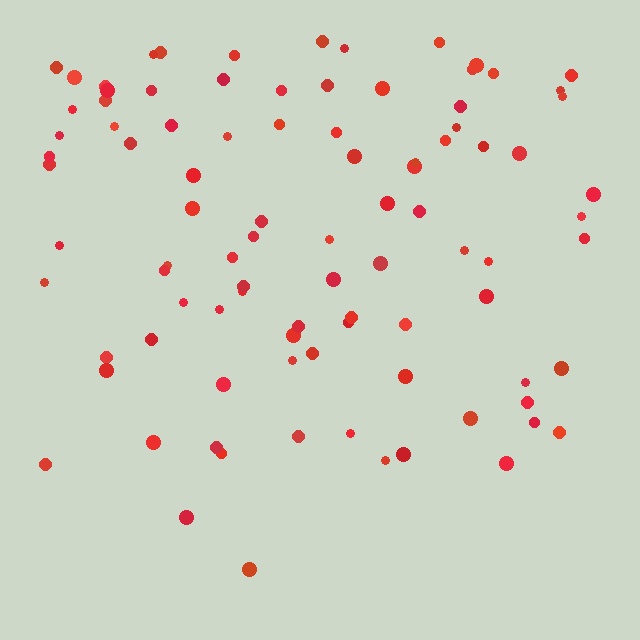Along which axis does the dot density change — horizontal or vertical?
Vertical.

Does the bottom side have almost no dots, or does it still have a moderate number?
Still a moderate number, just noticeably fewer than the top.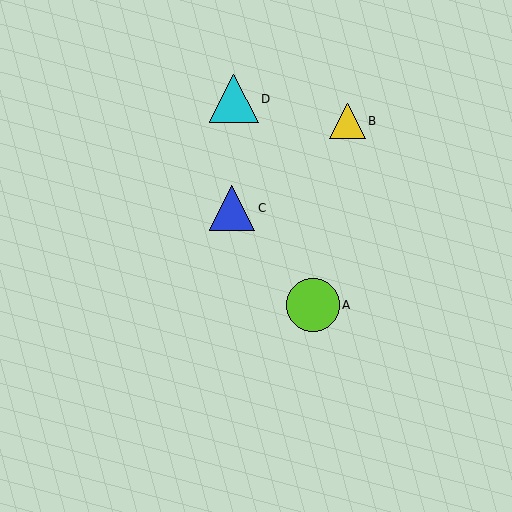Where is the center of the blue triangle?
The center of the blue triangle is at (232, 208).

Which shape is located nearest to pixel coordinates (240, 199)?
The blue triangle (labeled C) at (232, 208) is nearest to that location.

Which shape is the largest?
The lime circle (labeled A) is the largest.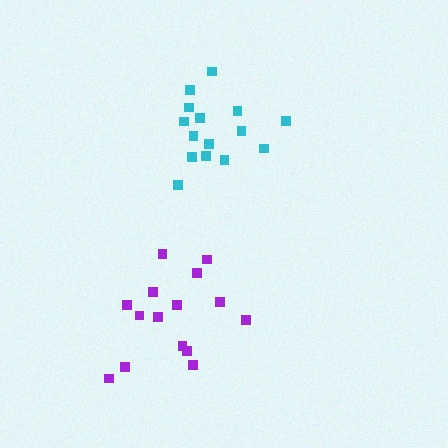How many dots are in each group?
Group 1: 15 dots, Group 2: 15 dots (30 total).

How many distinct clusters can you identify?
There are 2 distinct clusters.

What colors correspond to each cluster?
The clusters are colored: purple, cyan.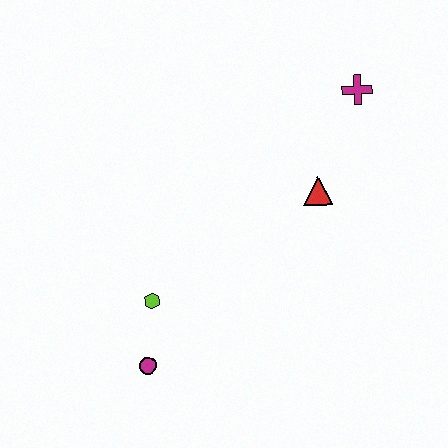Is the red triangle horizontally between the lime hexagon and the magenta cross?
Yes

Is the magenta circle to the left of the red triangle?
Yes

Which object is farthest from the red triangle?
The magenta circle is farthest from the red triangle.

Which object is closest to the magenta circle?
The lime hexagon is closest to the magenta circle.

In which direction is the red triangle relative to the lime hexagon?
The red triangle is to the right of the lime hexagon.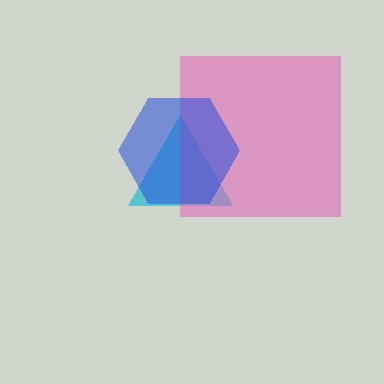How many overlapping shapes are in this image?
There are 3 overlapping shapes in the image.